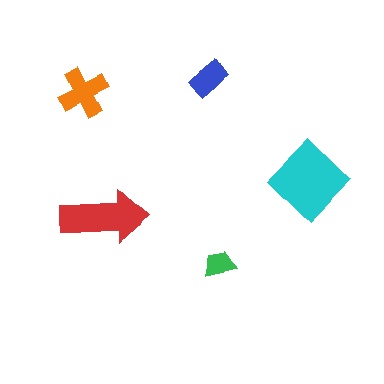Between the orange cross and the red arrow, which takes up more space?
The red arrow.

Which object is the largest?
The cyan diamond.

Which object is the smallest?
The green trapezoid.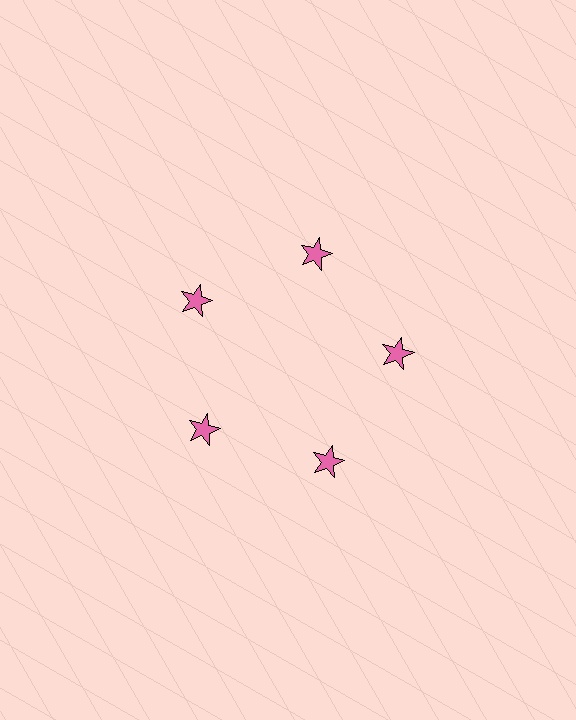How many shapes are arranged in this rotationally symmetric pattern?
There are 5 shapes, arranged in 5 groups of 1.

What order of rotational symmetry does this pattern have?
This pattern has 5-fold rotational symmetry.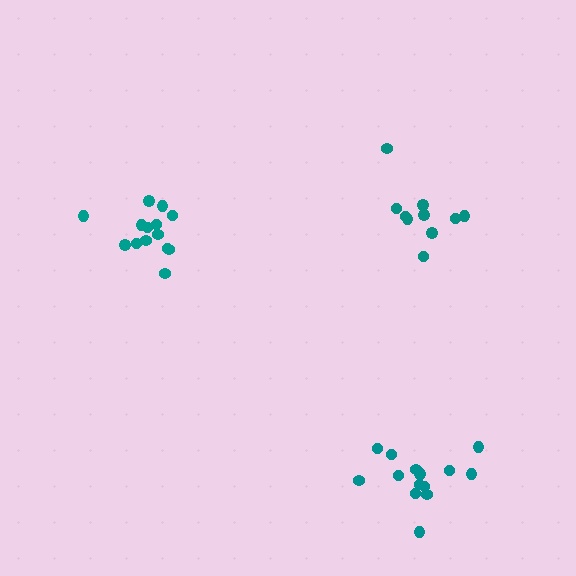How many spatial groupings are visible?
There are 3 spatial groupings.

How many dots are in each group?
Group 1: 10 dots, Group 2: 14 dots, Group 3: 15 dots (39 total).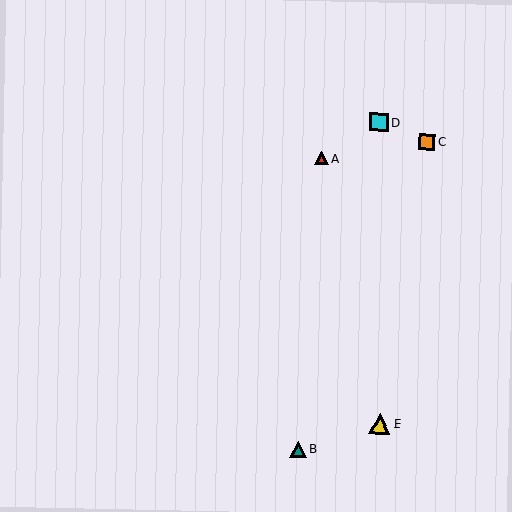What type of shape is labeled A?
Shape A is a red triangle.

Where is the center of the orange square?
The center of the orange square is at (427, 142).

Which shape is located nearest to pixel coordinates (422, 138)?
The orange square (labeled C) at (427, 142) is nearest to that location.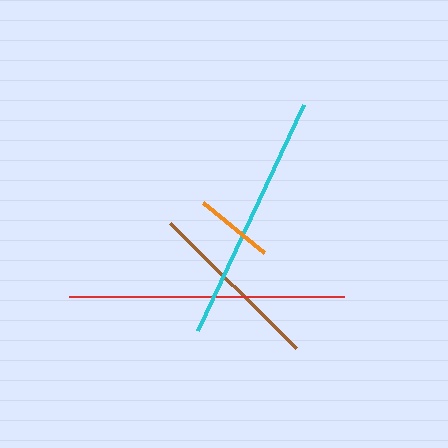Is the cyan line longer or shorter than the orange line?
The cyan line is longer than the orange line.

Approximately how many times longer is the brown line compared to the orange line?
The brown line is approximately 2.3 times the length of the orange line.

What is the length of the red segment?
The red segment is approximately 275 pixels long.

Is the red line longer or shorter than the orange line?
The red line is longer than the orange line.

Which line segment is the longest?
The red line is the longest at approximately 275 pixels.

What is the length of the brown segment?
The brown segment is approximately 177 pixels long.